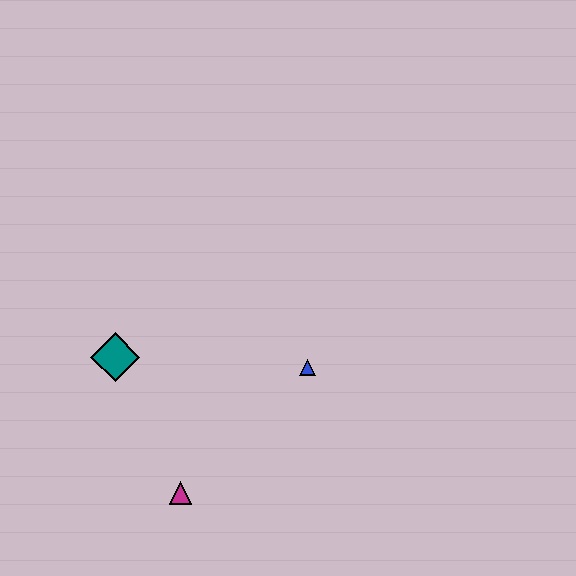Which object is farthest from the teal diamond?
The blue triangle is farthest from the teal diamond.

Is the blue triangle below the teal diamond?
Yes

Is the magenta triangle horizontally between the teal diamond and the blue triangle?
Yes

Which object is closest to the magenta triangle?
The teal diamond is closest to the magenta triangle.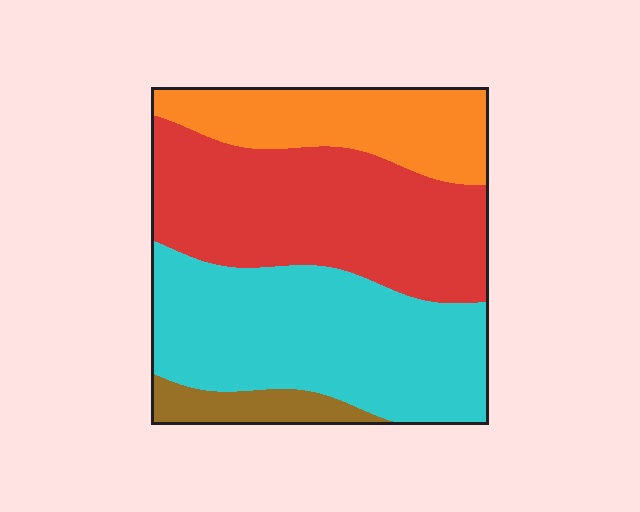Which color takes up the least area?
Brown, at roughly 5%.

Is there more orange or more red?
Red.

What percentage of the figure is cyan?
Cyan takes up about three eighths (3/8) of the figure.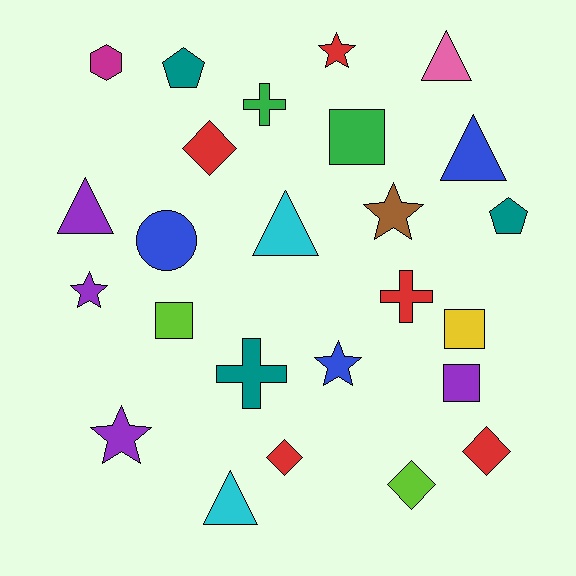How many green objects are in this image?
There are 2 green objects.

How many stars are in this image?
There are 5 stars.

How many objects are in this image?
There are 25 objects.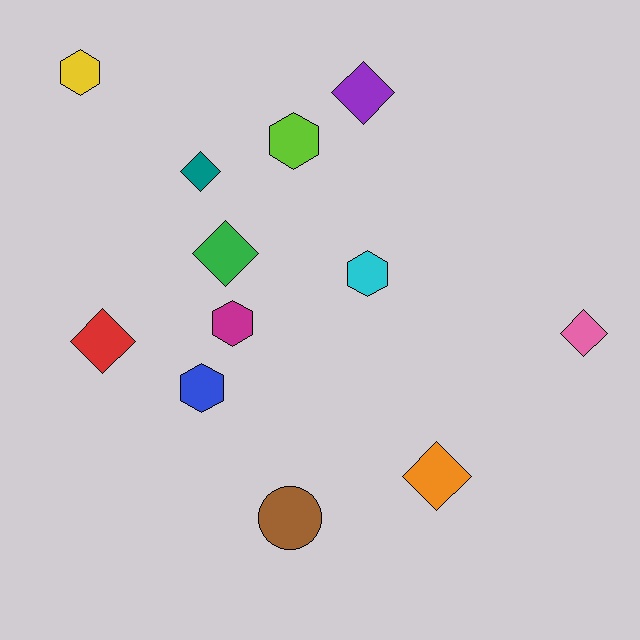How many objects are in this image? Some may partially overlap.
There are 12 objects.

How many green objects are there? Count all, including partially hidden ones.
There is 1 green object.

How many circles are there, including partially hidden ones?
There is 1 circle.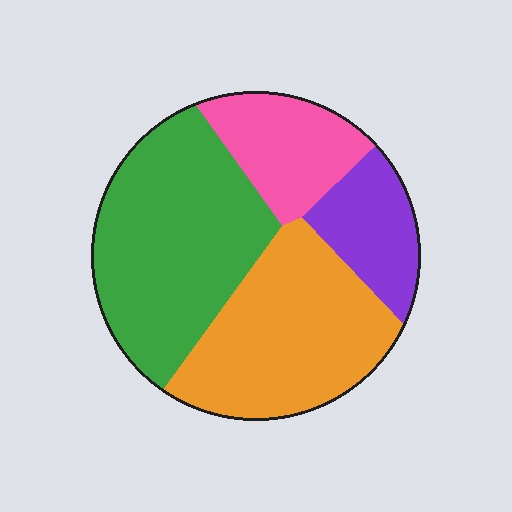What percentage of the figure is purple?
Purple covers about 15% of the figure.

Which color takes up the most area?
Green, at roughly 40%.